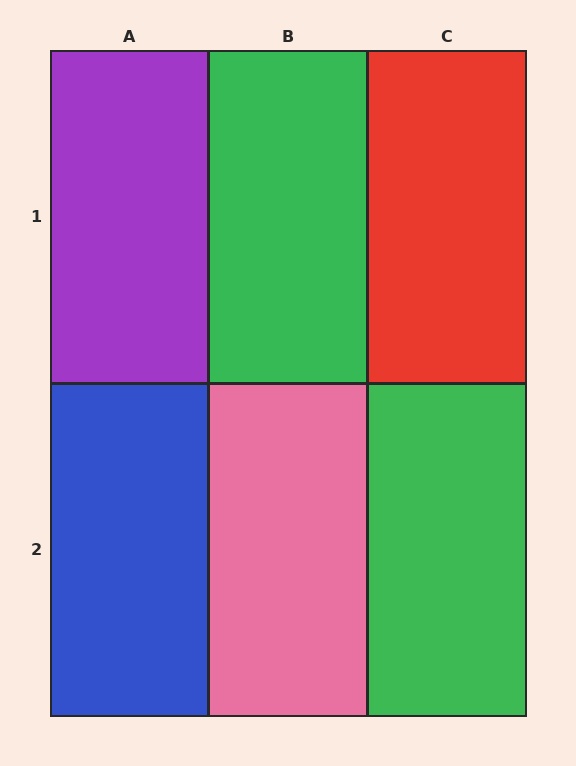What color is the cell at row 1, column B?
Green.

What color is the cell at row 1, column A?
Purple.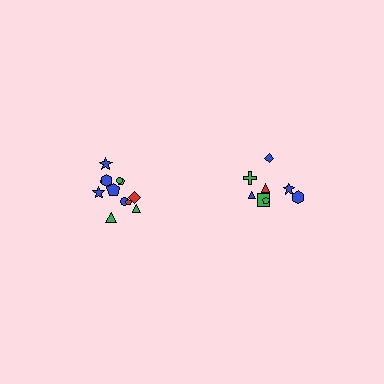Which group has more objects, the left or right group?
The left group.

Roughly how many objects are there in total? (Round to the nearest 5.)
Roughly 20 objects in total.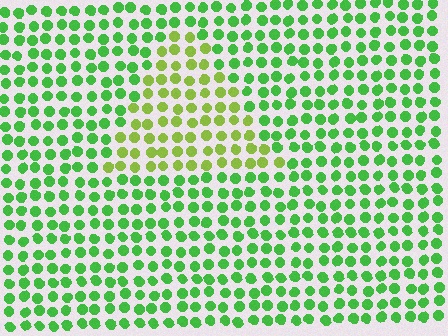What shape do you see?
I see a triangle.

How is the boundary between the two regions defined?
The boundary is defined purely by a slight shift in hue (about 35 degrees). Spacing, size, and orientation are identical on both sides.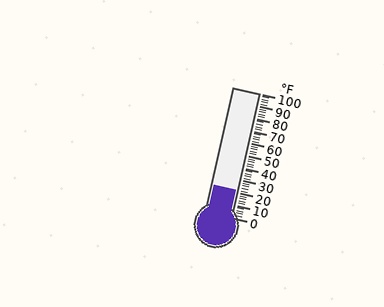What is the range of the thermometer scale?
The thermometer scale ranges from 0°F to 100°F.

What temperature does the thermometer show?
The thermometer shows approximately 22°F.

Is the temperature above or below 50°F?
The temperature is below 50°F.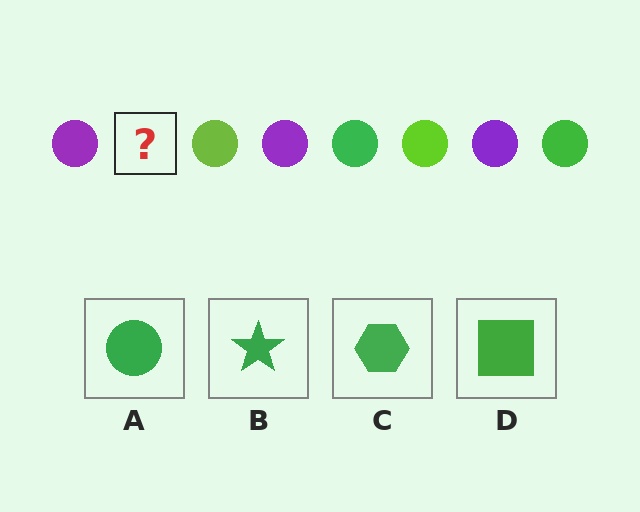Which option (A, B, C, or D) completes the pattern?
A.